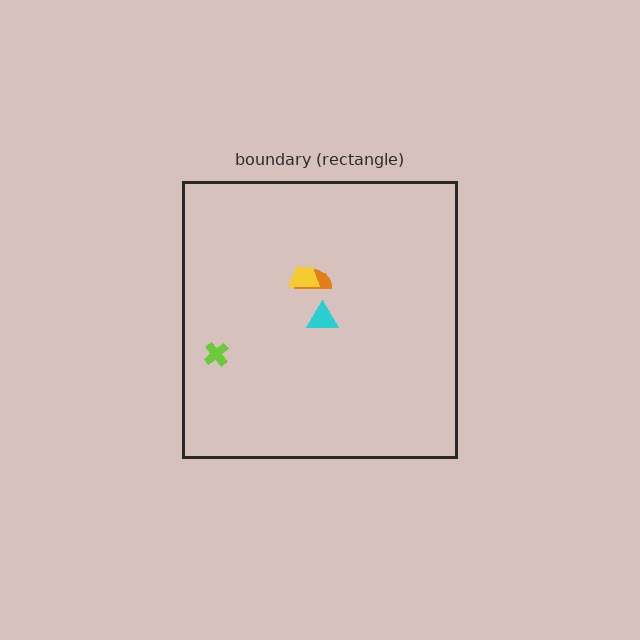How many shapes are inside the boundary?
4 inside, 0 outside.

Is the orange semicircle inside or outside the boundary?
Inside.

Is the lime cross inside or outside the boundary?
Inside.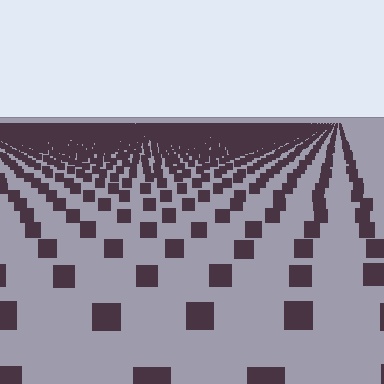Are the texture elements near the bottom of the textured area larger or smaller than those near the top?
Larger. Near the bottom, elements are closer to the viewer and appear at a bigger on-screen size.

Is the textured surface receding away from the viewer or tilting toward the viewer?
The surface is receding away from the viewer. Texture elements get smaller and denser toward the top.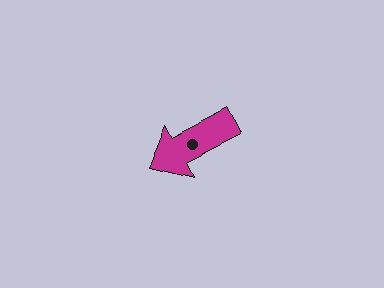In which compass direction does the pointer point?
Southwest.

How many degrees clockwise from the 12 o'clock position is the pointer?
Approximately 243 degrees.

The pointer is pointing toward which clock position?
Roughly 8 o'clock.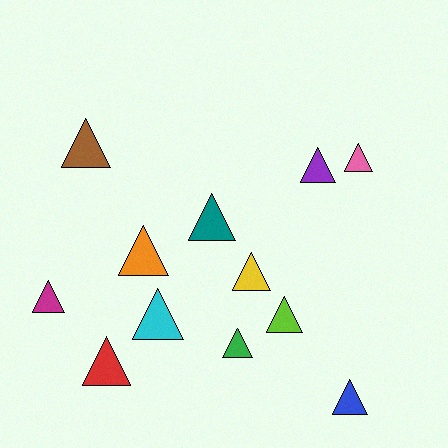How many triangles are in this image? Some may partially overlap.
There are 12 triangles.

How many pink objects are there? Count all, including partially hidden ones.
There is 1 pink object.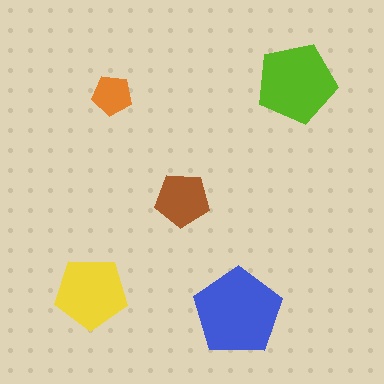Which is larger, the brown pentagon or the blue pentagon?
The blue one.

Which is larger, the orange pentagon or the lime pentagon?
The lime one.